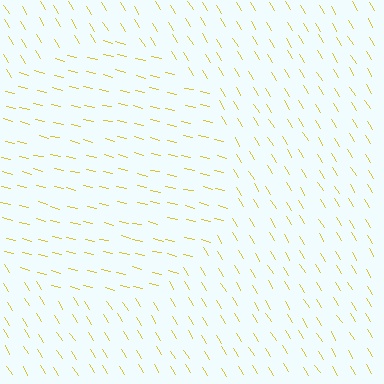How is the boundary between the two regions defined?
The boundary is defined purely by a change in line orientation (approximately 45 degrees difference). All lines are the same color and thickness.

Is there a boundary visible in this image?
Yes, there is a texture boundary formed by a change in line orientation.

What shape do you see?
I see a circle.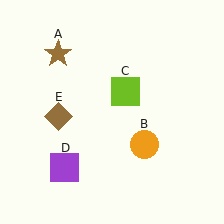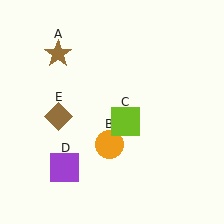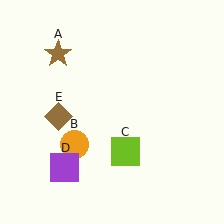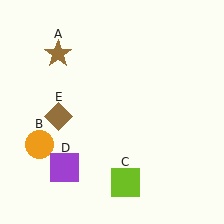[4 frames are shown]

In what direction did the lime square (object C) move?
The lime square (object C) moved down.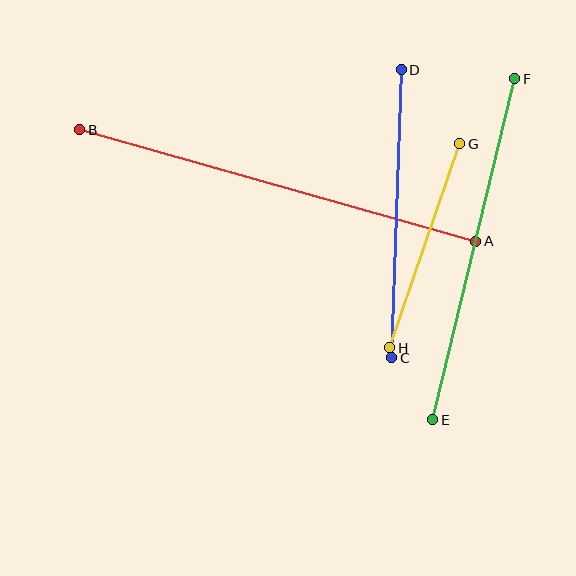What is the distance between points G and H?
The distance is approximately 216 pixels.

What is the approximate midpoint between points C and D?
The midpoint is at approximately (397, 214) pixels.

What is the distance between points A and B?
The distance is approximately 412 pixels.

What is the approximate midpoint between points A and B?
The midpoint is at approximately (278, 185) pixels.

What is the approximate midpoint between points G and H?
The midpoint is at approximately (425, 246) pixels.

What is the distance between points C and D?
The distance is approximately 288 pixels.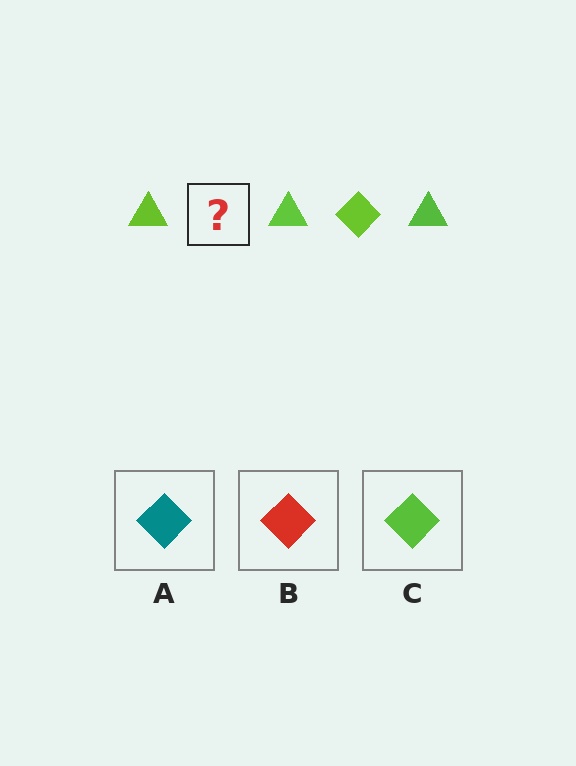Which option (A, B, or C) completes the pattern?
C.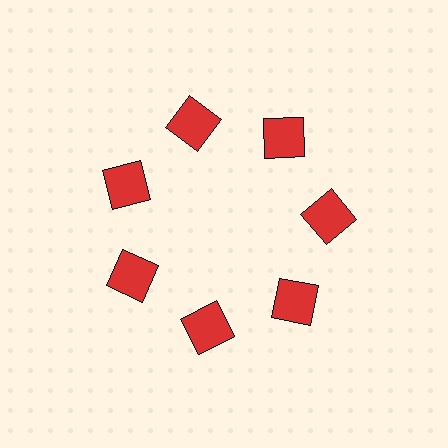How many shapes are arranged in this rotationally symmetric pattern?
There are 7 shapes, arranged in 7 groups of 1.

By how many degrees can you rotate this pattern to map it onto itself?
The pattern maps onto itself every 51 degrees of rotation.